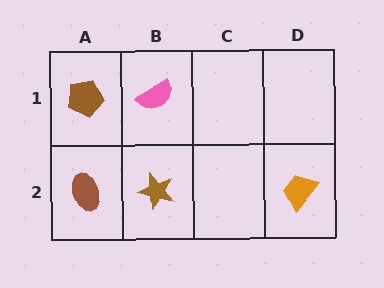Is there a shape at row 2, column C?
No, that cell is empty.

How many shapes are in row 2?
3 shapes.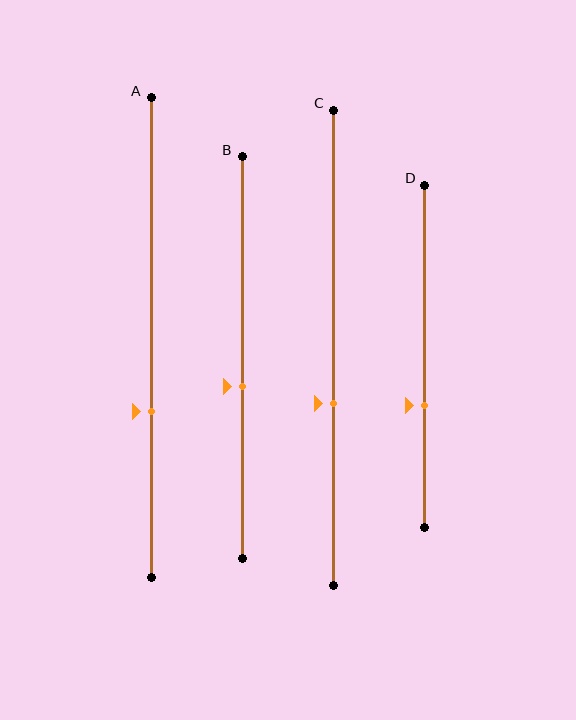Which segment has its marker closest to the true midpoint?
Segment B has its marker closest to the true midpoint.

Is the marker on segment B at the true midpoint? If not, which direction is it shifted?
No, the marker on segment B is shifted downward by about 7% of the segment length.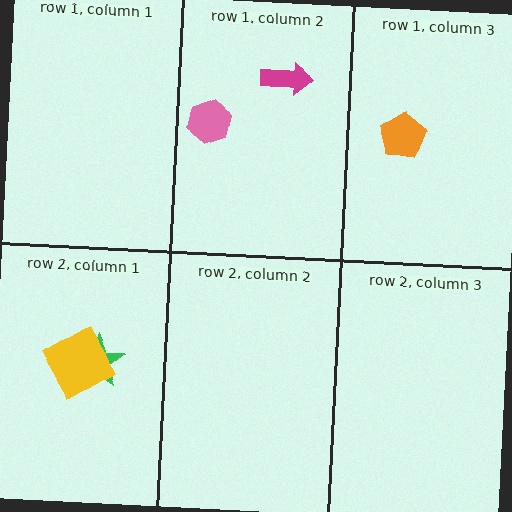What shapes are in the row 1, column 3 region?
The orange pentagon.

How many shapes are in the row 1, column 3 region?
1.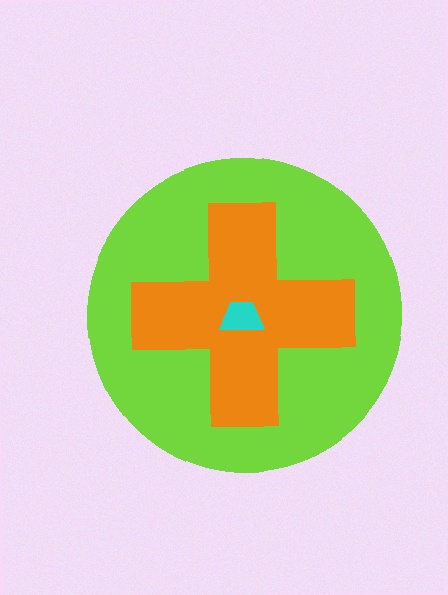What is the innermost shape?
The cyan trapezoid.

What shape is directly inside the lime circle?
The orange cross.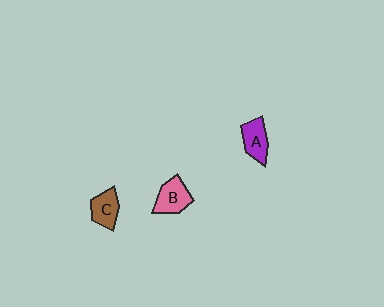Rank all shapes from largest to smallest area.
From largest to smallest: B (pink), A (purple), C (brown).